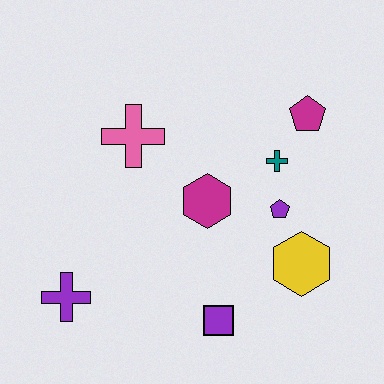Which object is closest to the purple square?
The yellow hexagon is closest to the purple square.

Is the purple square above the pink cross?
No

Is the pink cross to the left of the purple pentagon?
Yes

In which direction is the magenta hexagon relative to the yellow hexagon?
The magenta hexagon is to the left of the yellow hexagon.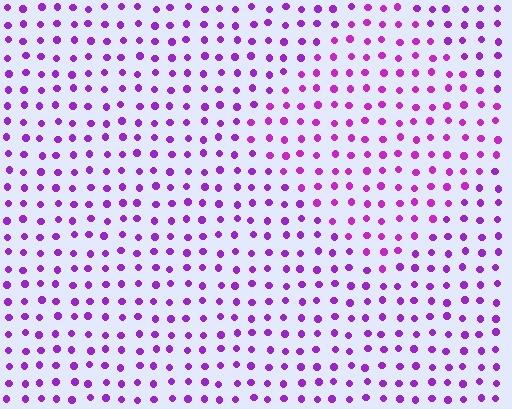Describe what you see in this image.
The image is filled with small purple elements in a uniform arrangement. A diamond-shaped region is visible where the elements are tinted to a slightly different hue, forming a subtle color boundary.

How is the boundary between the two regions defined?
The boundary is defined purely by a slight shift in hue (about 18 degrees). Spacing, size, and orientation are identical on both sides.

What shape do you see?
I see a diamond.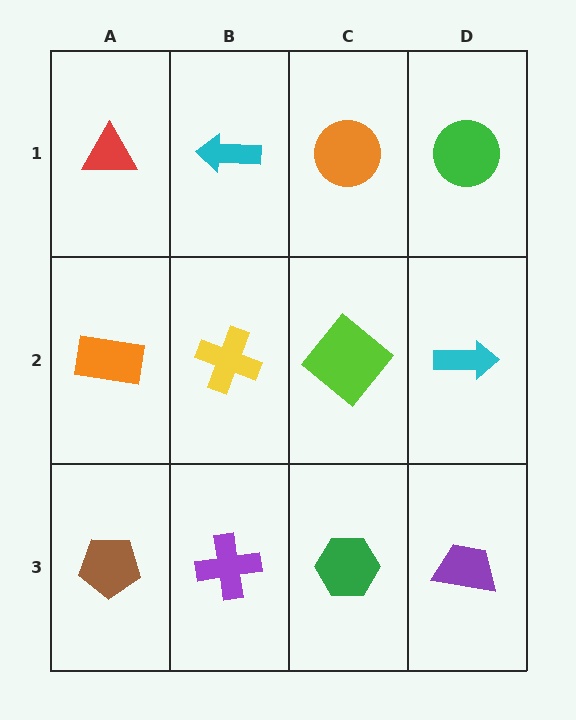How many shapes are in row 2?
4 shapes.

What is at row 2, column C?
A lime diamond.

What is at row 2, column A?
An orange rectangle.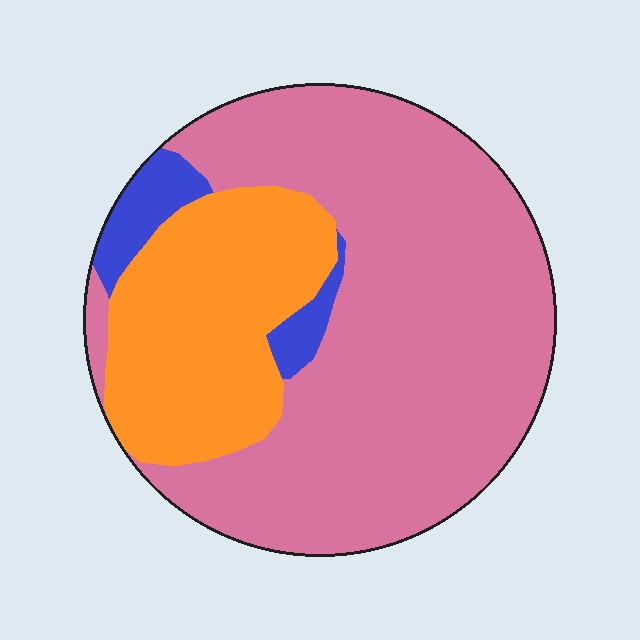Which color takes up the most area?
Pink, at roughly 65%.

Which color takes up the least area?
Blue, at roughly 5%.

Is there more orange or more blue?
Orange.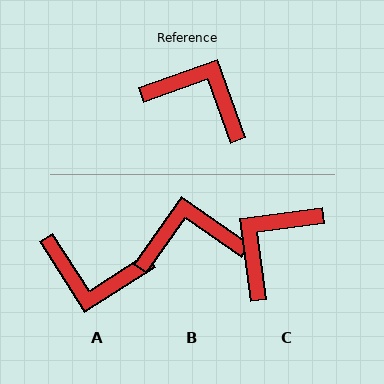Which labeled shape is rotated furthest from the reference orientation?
A, about 167 degrees away.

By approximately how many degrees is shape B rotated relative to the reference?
Approximately 35 degrees counter-clockwise.